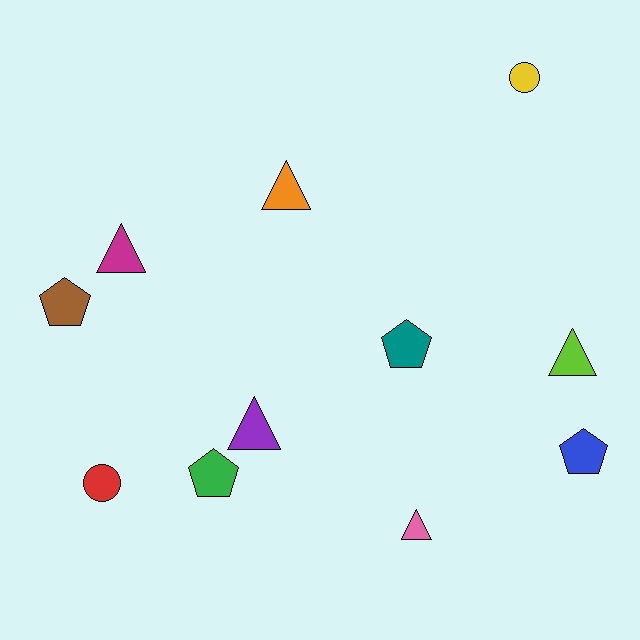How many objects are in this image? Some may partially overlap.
There are 11 objects.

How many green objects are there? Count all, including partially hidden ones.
There is 1 green object.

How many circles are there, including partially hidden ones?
There are 2 circles.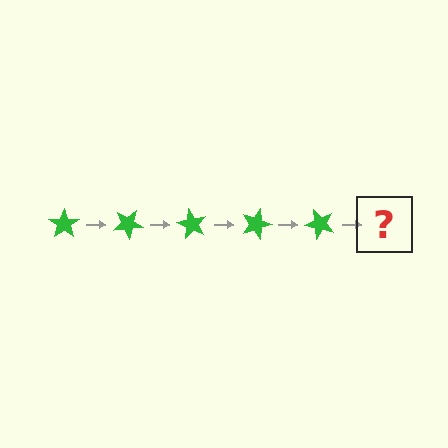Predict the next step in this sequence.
The next step is a green star rotated 150 degrees.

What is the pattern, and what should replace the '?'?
The pattern is that the star rotates 30 degrees each step. The '?' should be a green star rotated 150 degrees.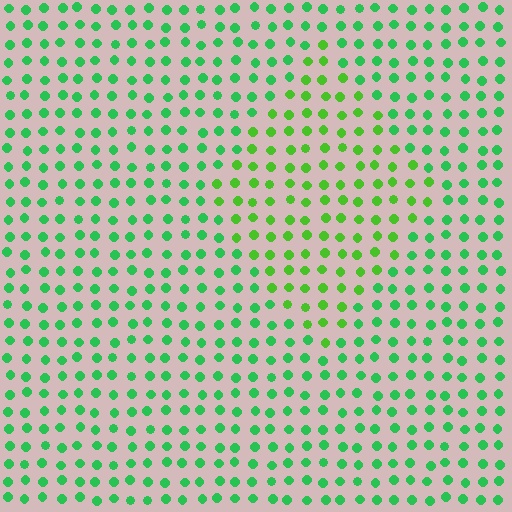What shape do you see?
I see a diamond.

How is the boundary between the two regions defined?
The boundary is defined purely by a slight shift in hue (about 28 degrees). Spacing, size, and orientation are identical on both sides.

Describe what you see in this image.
The image is filled with small green elements in a uniform arrangement. A diamond-shaped region is visible where the elements are tinted to a slightly different hue, forming a subtle color boundary.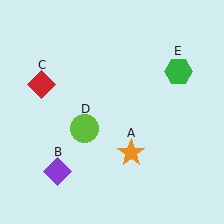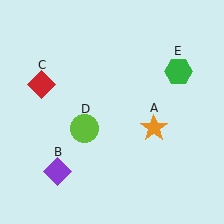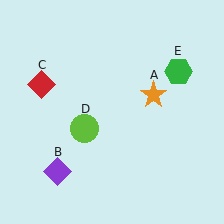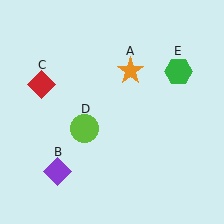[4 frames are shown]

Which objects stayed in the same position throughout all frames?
Purple diamond (object B) and red diamond (object C) and lime circle (object D) and green hexagon (object E) remained stationary.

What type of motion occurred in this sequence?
The orange star (object A) rotated counterclockwise around the center of the scene.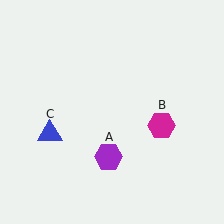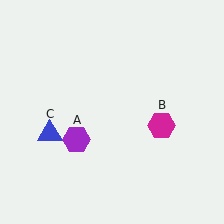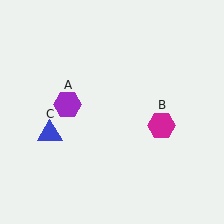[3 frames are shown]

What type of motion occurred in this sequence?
The purple hexagon (object A) rotated clockwise around the center of the scene.